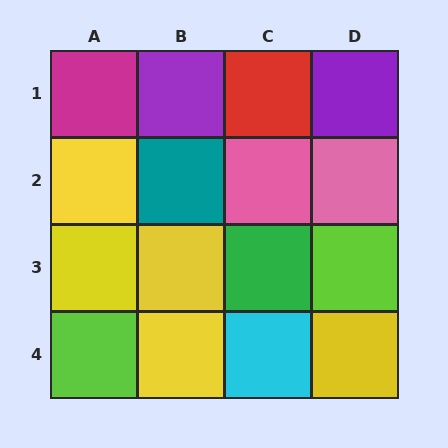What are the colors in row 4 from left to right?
Lime, yellow, cyan, yellow.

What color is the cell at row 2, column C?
Pink.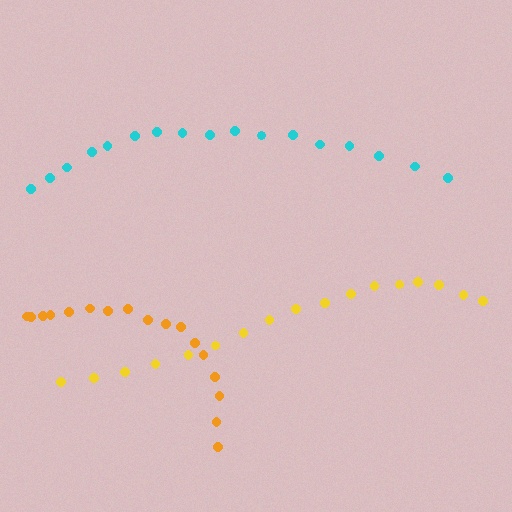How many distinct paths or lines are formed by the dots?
There are 3 distinct paths.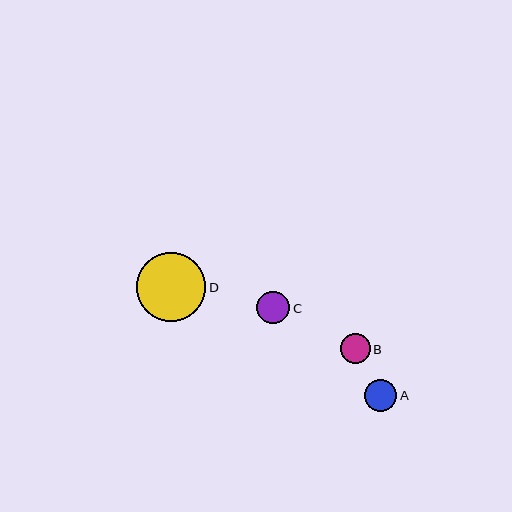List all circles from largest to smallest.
From largest to smallest: D, C, A, B.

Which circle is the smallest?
Circle B is the smallest with a size of approximately 30 pixels.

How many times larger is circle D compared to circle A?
Circle D is approximately 2.1 times the size of circle A.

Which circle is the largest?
Circle D is the largest with a size of approximately 70 pixels.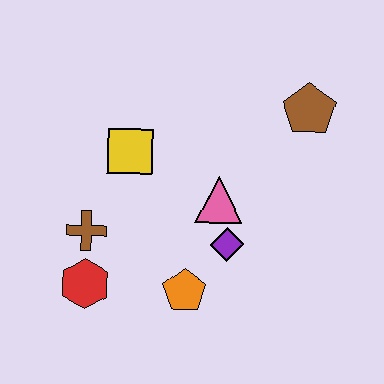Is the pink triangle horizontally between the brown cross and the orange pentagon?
No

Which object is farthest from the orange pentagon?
The brown pentagon is farthest from the orange pentagon.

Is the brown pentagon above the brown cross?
Yes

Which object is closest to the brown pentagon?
The pink triangle is closest to the brown pentagon.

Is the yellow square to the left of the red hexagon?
No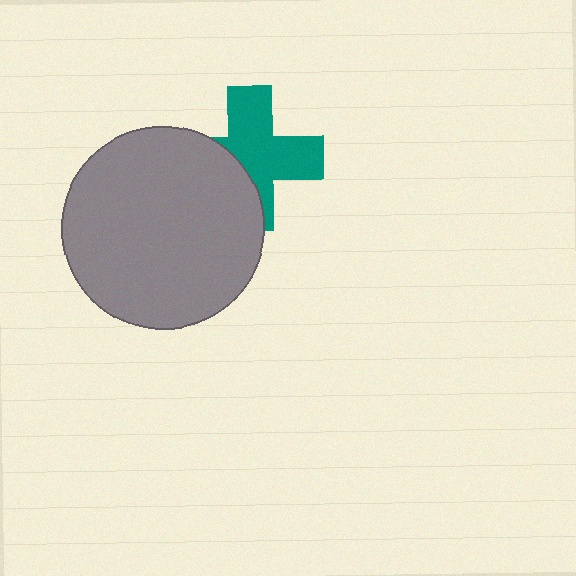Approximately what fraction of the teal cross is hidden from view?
Roughly 38% of the teal cross is hidden behind the gray circle.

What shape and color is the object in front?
The object in front is a gray circle.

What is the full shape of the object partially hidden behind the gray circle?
The partially hidden object is a teal cross.